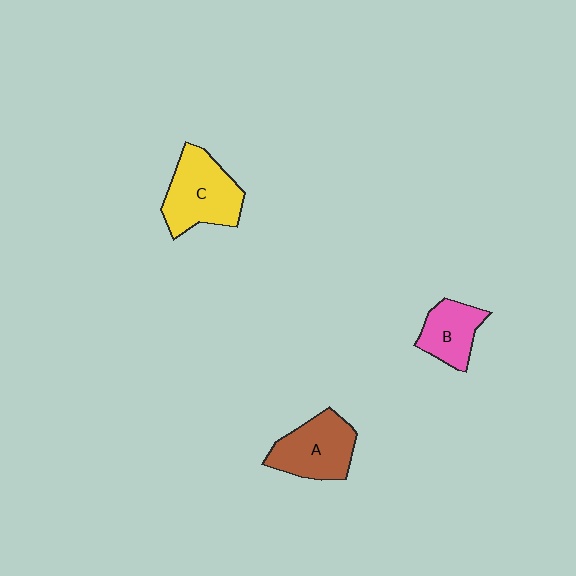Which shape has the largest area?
Shape C (yellow).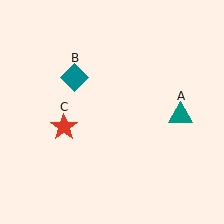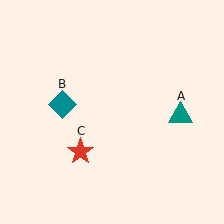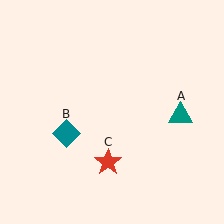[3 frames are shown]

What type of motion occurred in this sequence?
The teal diamond (object B), red star (object C) rotated counterclockwise around the center of the scene.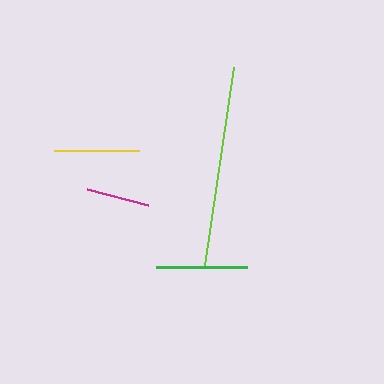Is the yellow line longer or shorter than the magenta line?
The yellow line is longer than the magenta line.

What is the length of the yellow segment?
The yellow segment is approximately 85 pixels long.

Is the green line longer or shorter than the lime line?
The lime line is longer than the green line.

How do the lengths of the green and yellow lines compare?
The green and yellow lines are approximately the same length.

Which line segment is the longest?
The lime line is the longest at approximately 200 pixels.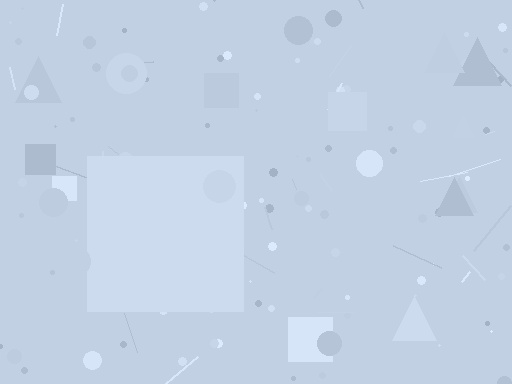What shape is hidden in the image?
A square is hidden in the image.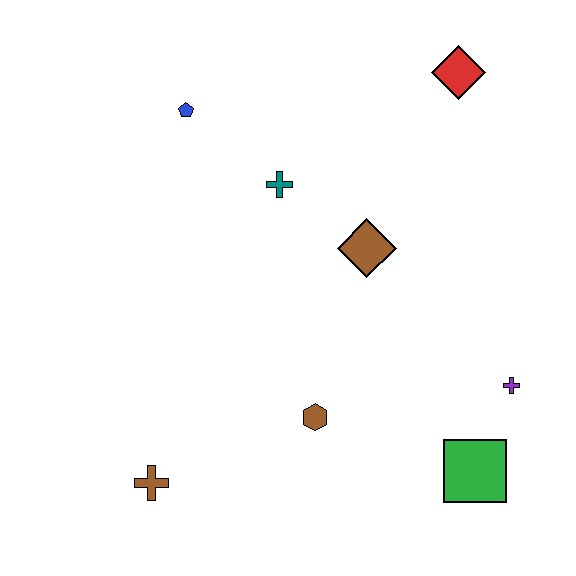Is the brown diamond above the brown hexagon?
Yes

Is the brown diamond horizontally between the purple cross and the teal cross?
Yes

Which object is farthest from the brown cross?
The red diamond is farthest from the brown cross.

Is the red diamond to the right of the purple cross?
No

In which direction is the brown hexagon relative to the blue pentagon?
The brown hexagon is below the blue pentagon.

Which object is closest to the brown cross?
The brown hexagon is closest to the brown cross.